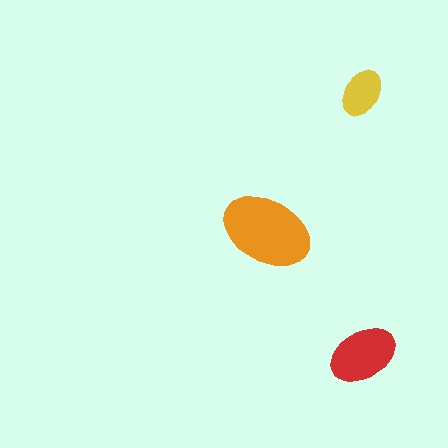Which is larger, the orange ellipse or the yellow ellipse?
The orange one.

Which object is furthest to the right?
The red ellipse is rightmost.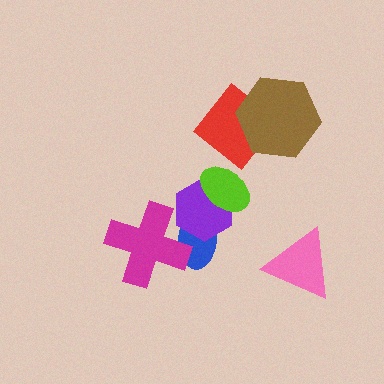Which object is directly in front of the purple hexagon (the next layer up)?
The magenta cross is directly in front of the purple hexagon.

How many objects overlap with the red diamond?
1 object overlaps with the red diamond.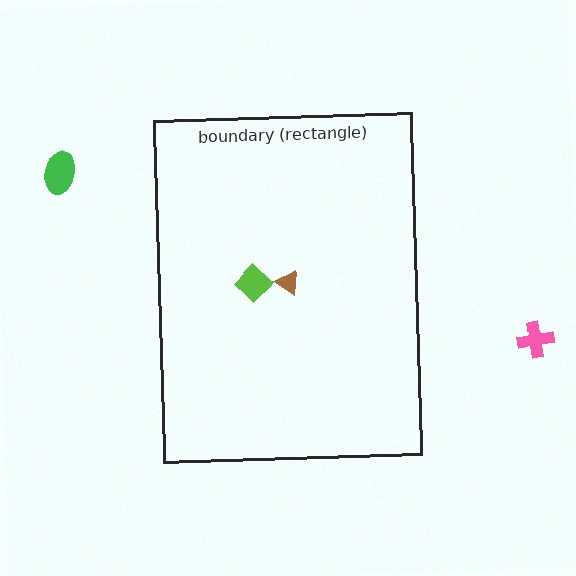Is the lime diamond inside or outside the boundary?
Inside.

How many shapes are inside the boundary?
2 inside, 2 outside.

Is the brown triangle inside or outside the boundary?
Inside.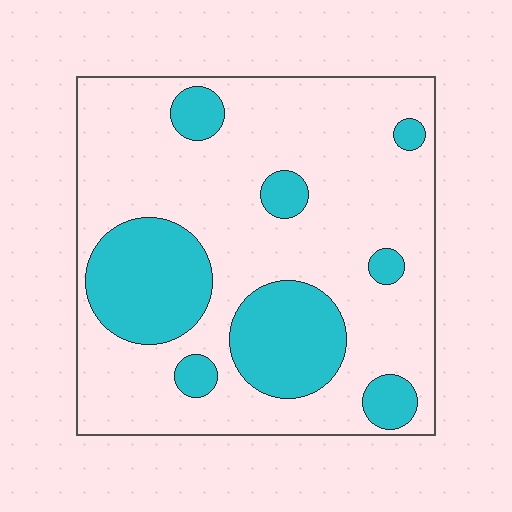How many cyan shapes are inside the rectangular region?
8.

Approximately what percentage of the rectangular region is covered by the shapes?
Approximately 25%.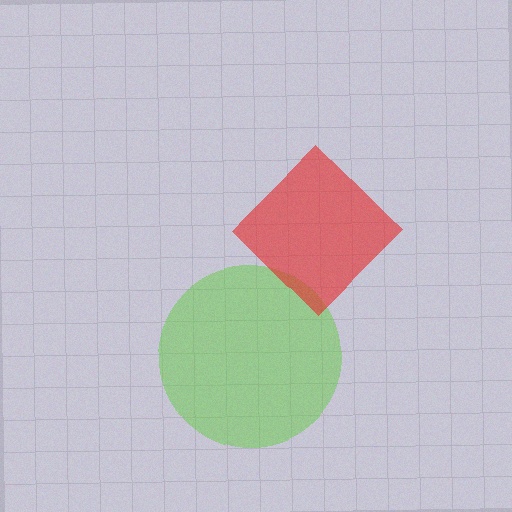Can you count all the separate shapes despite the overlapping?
Yes, there are 2 separate shapes.